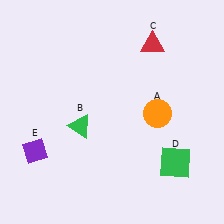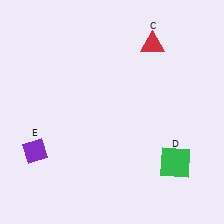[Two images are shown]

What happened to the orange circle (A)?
The orange circle (A) was removed in Image 2. It was in the bottom-right area of Image 1.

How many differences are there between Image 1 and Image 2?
There are 2 differences between the two images.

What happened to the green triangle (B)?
The green triangle (B) was removed in Image 2. It was in the bottom-left area of Image 1.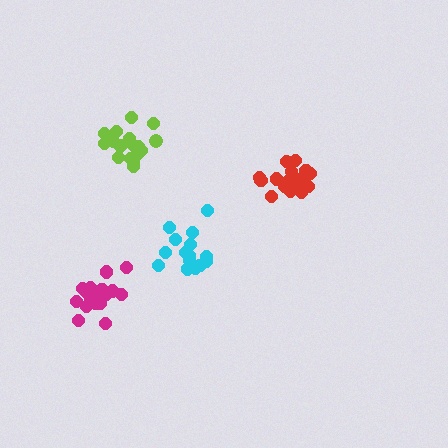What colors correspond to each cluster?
The clusters are colored: magenta, lime, red, cyan.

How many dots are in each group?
Group 1: 20 dots, Group 2: 17 dots, Group 3: 20 dots, Group 4: 16 dots (73 total).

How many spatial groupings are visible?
There are 4 spatial groupings.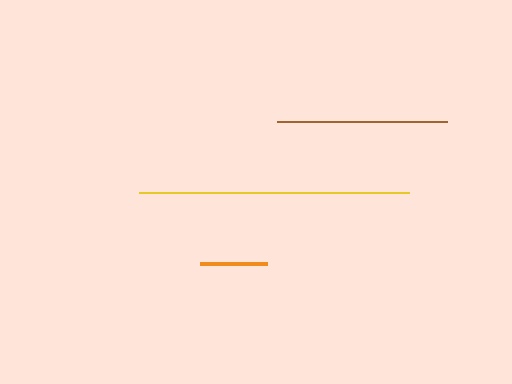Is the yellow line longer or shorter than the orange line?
The yellow line is longer than the orange line.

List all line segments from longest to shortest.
From longest to shortest: yellow, brown, orange.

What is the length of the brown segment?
The brown segment is approximately 171 pixels long.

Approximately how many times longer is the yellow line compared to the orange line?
The yellow line is approximately 4.0 times the length of the orange line.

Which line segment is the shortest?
The orange line is the shortest at approximately 67 pixels.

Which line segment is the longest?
The yellow line is the longest at approximately 270 pixels.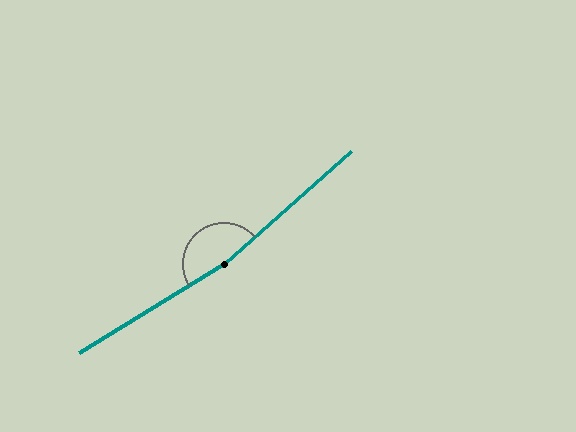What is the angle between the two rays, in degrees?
Approximately 170 degrees.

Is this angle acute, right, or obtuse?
It is obtuse.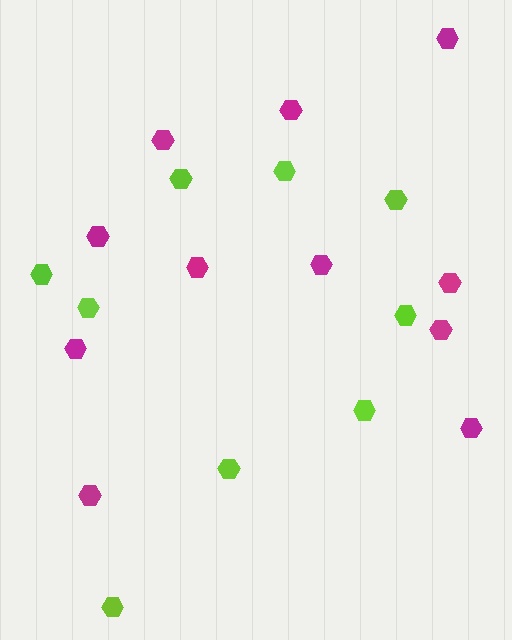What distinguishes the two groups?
There are 2 groups: one group of magenta hexagons (11) and one group of lime hexagons (9).